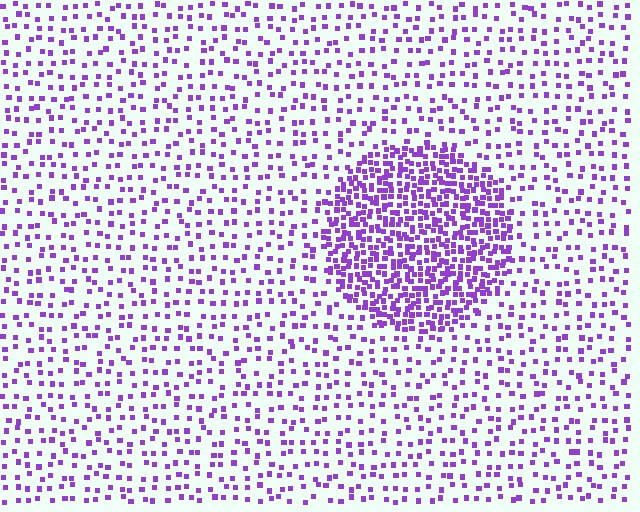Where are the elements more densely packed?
The elements are more densely packed inside the circle boundary.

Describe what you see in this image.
The image contains small purple elements arranged at two different densities. A circle-shaped region is visible where the elements are more densely packed than the surrounding area.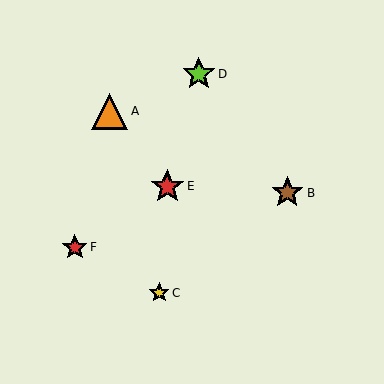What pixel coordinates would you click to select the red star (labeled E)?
Click at (167, 186) to select the red star E.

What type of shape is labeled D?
Shape D is a lime star.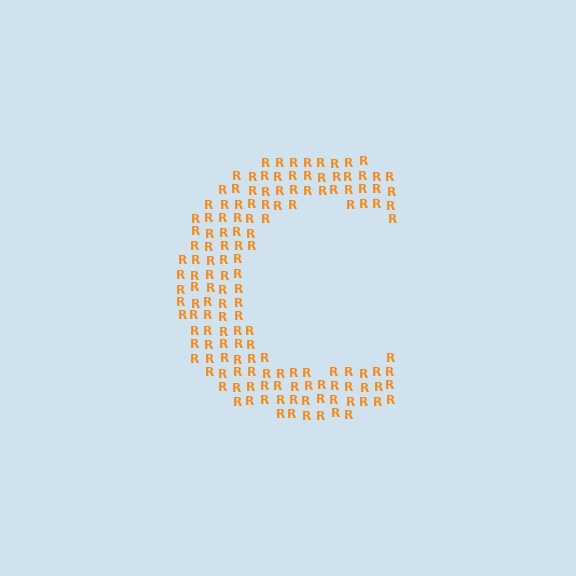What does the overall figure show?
The overall figure shows the letter C.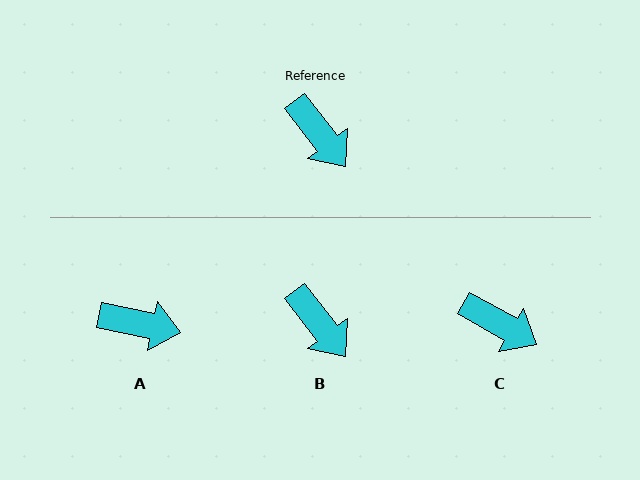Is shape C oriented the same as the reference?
No, it is off by about 23 degrees.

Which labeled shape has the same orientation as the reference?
B.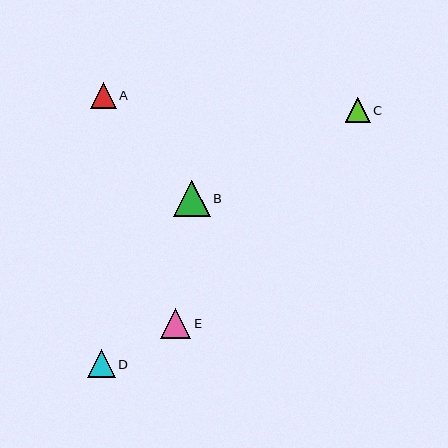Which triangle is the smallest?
Triangle C is the smallest with a size of approximately 25 pixels.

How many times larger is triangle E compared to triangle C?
Triangle E is approximately 1.2 times the size of triangle C.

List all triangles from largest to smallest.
From largest to smallest: B, E, D, A, C.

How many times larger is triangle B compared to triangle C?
Triangle B is approximately 1.4 times the size of triangle C.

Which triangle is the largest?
Triangle B is the largest with a size of approximately 36 pixels.